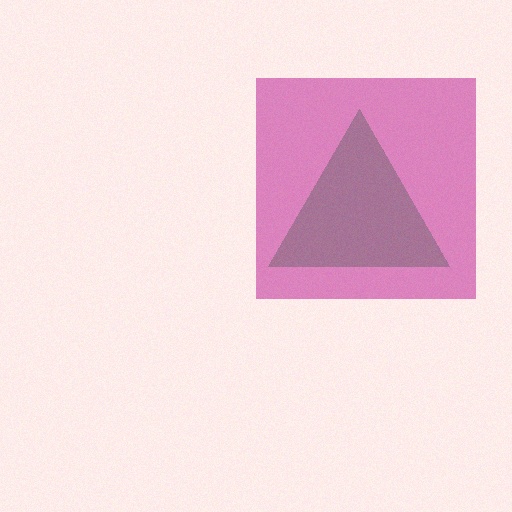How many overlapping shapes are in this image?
There are 2 overlapping shapes in the image.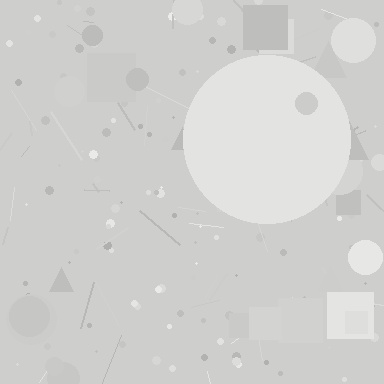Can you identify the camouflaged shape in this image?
The camouflaged shape is a circle.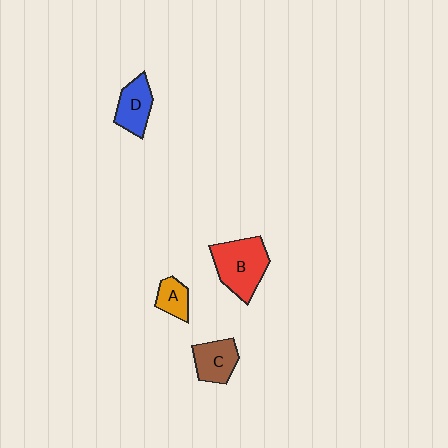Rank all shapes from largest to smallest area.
From largest to smallest: B (red), D (blue), C (brown), A (orange).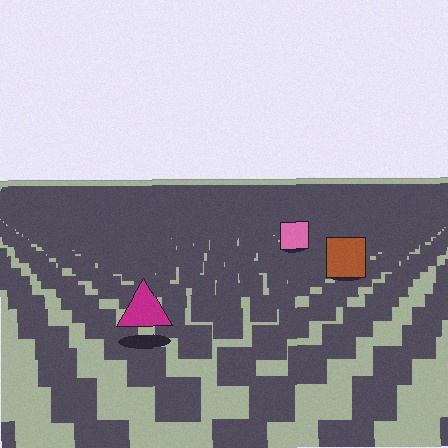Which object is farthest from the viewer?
The pink square is farthest from the viewer. It appears smaller and the ground texture around it is denser.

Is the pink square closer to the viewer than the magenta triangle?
No. The magenta triangle is closer — you can tell from the texture gradient: the ground texture is coarser near it.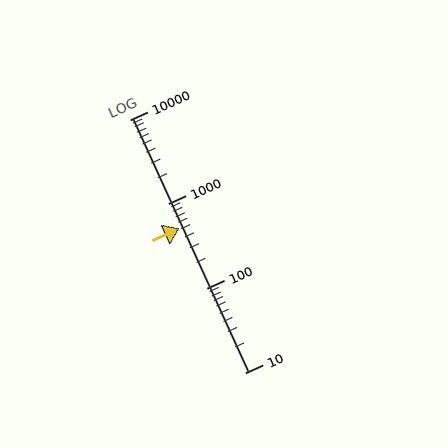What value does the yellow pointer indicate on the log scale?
The pointer indicates approximately 510.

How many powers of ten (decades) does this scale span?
The scale spans 3 decades, from 10 to 10000.